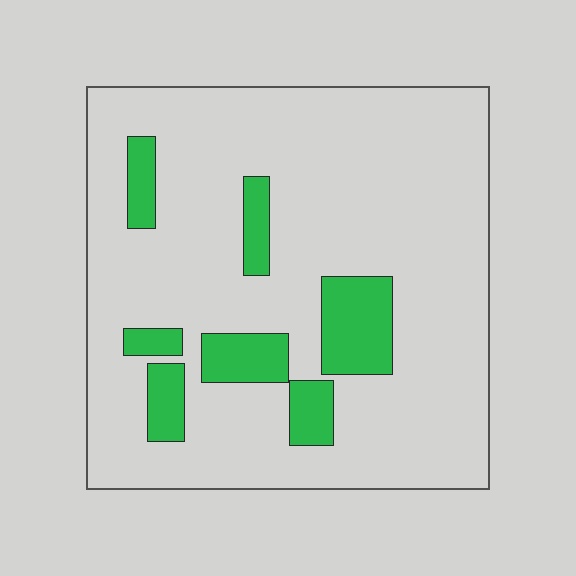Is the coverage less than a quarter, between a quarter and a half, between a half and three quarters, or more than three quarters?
Less than a quarter.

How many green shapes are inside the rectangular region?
7.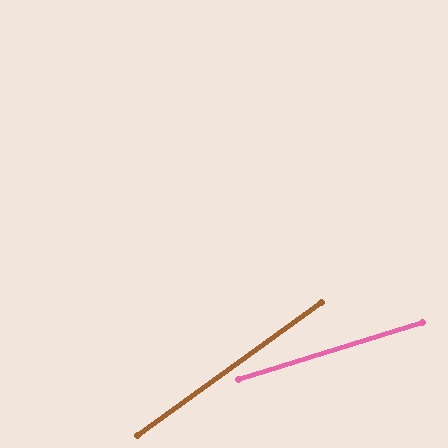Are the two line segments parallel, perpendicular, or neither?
Neither parallel nor perpendicular — they differ by about 18°.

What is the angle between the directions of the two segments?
Approximately 18 degrees.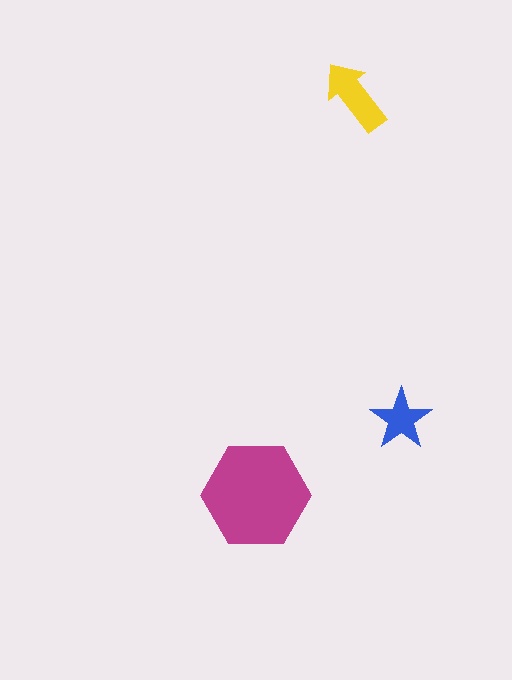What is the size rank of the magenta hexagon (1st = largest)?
1st.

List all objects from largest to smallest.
The magenta hexagon, the yellow arrow, the blue star.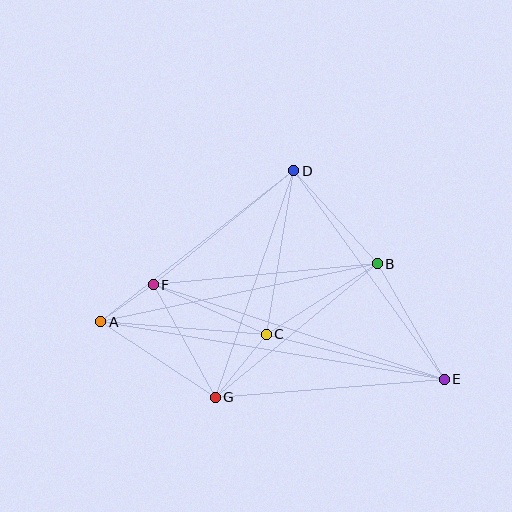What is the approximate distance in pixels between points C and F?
The distance between C and F is approximately 123 pixels.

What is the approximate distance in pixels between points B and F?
The distance between B and F is approximately 225 pixels.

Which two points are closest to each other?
Points A and F are closest to each other.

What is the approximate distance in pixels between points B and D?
The distance between B and D is approximately 125 pixels.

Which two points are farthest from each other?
Points A and E are farthest from each other.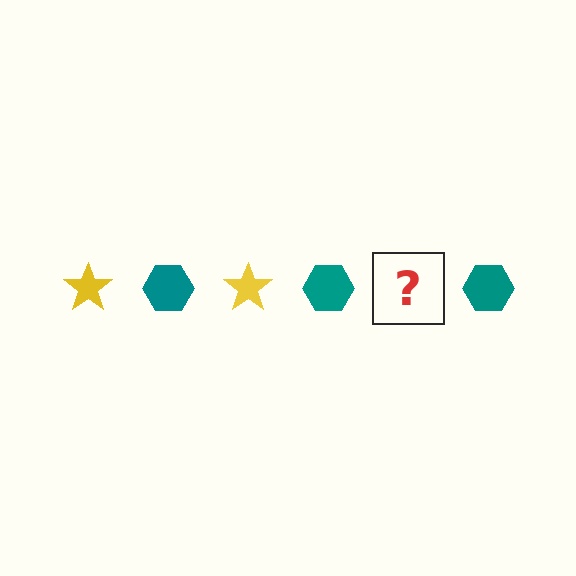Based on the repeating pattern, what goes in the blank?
The blank should be a yellow star.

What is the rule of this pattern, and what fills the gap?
The rule is that the pattern alternates between yellow star and teal hexagon. The gap should be filled with a yellow star.